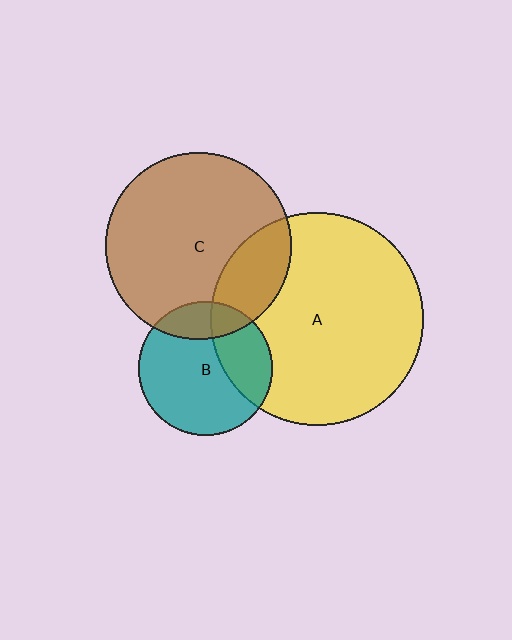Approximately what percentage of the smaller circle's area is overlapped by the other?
Approximately 20%.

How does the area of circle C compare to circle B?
Approximately 1.9 times.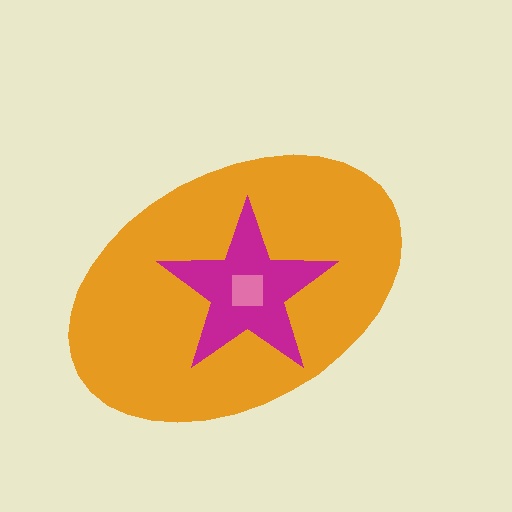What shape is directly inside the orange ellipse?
The magenta star.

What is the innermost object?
The pink square.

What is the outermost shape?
The orange ellipse.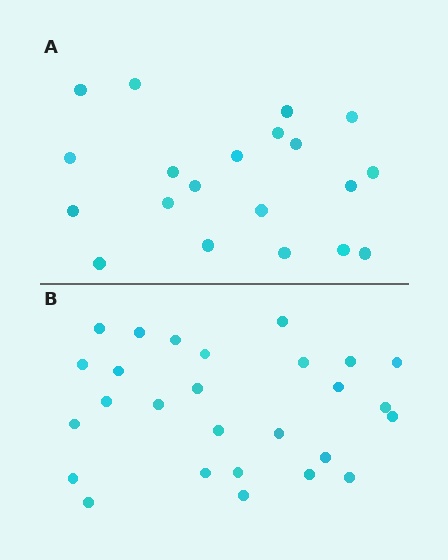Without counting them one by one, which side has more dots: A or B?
Region B (the bottom region) has more dots.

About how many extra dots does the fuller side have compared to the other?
Region B has roughly 8 or so more dots than region A.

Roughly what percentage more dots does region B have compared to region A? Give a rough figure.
About 35% more.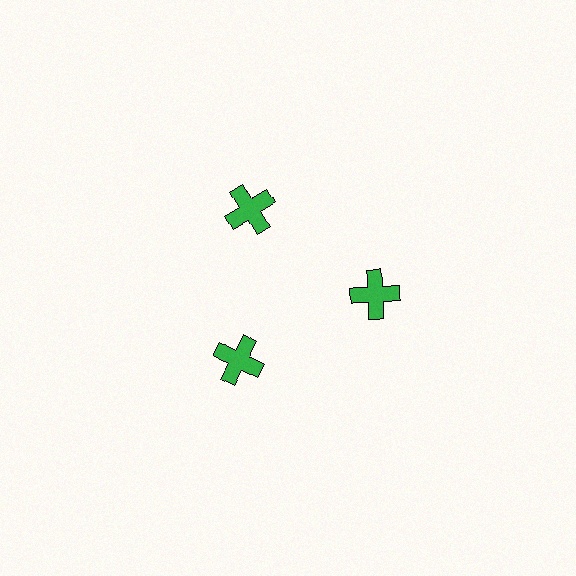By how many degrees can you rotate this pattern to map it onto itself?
The pattern maps onto itself every 120 degrees of rotation.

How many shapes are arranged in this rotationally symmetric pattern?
There are 3 shapes, arranged in 3 groups of 1.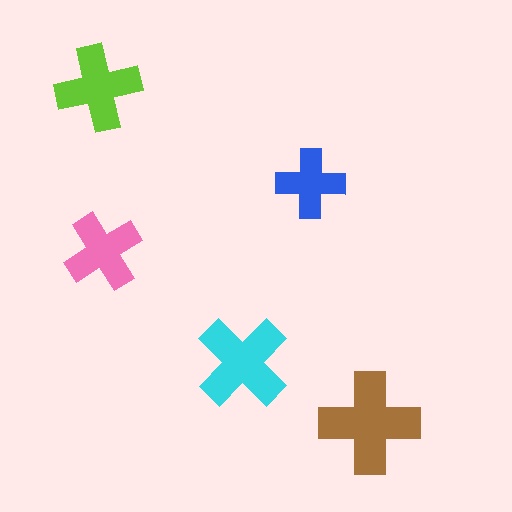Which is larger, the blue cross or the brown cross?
The brown one.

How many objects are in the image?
There are 5 objects in the image.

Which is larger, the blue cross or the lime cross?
The lime one.